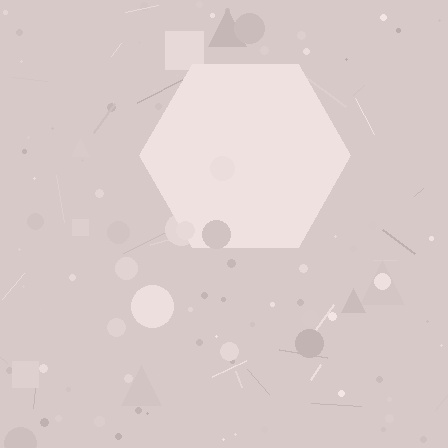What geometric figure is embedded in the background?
A hexagon is embedded in the background.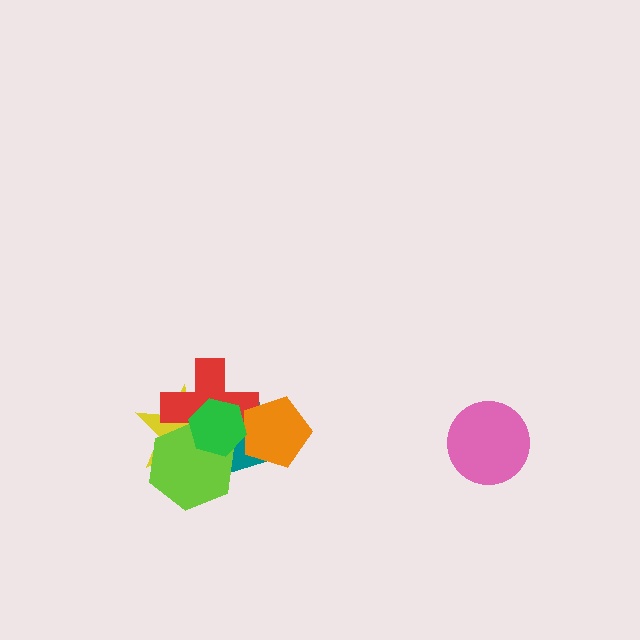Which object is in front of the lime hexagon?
The green hexagon is in front of the lime hexagon.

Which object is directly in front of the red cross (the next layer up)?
The lime hexagon is directly in front of the red cross.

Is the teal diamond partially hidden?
Yes, it is partially covered by another shape.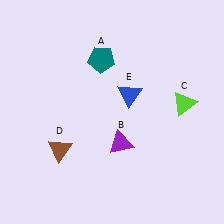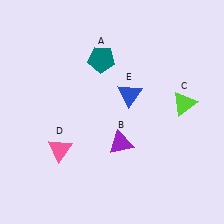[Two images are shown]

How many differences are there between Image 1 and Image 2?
There is 1 difference between the two images.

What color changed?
The triangle (D) changed from brown in Image 1 to pink in Image 2.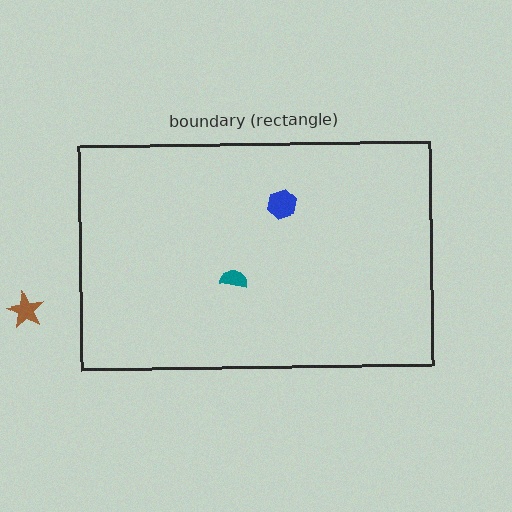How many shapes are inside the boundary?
2 inside, 1 outside.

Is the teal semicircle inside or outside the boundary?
Inside.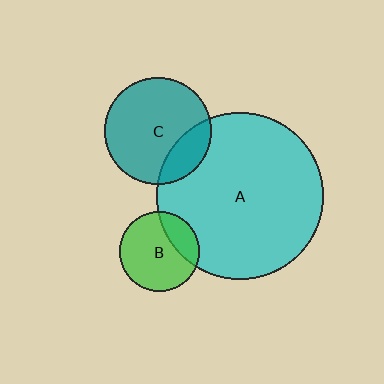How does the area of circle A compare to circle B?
Approximately 4.3 times.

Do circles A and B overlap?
Yes.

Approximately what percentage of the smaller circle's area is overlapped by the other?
Approximately 25%.